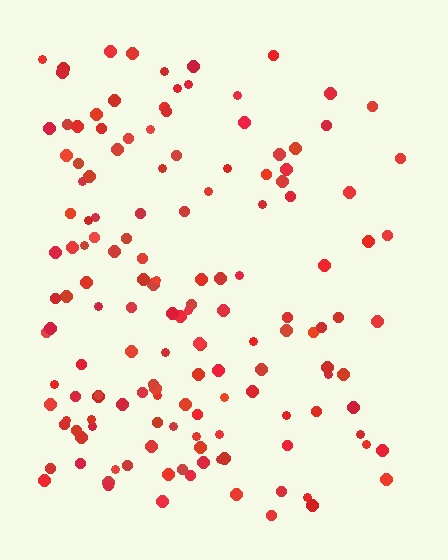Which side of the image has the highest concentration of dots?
The left.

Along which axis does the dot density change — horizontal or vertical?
Horizontal.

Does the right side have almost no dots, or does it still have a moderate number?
Still a moderate number, just noticeably fewer than the left.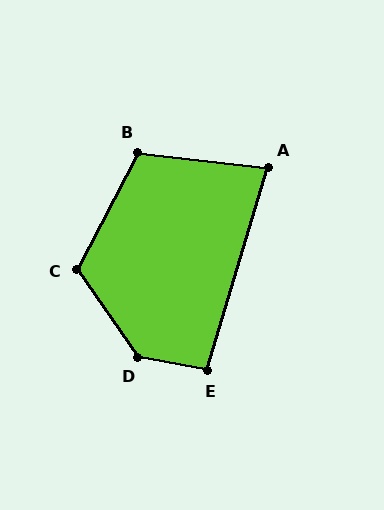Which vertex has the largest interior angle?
D, at approximately 135 degrees.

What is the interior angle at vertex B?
Approximately 111 degrees (obtuse).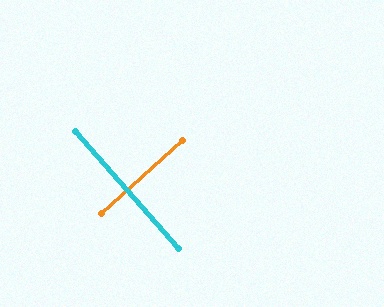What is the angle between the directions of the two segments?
Approximately 90 degrees.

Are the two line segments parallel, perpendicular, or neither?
Perpendicular — they meet at approximately 90°.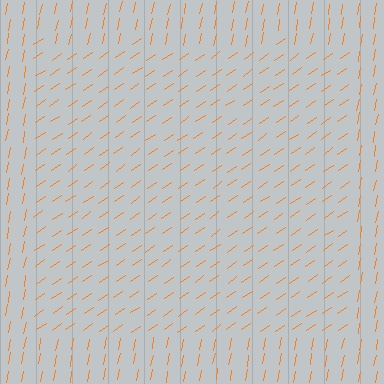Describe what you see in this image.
The image is filled with small orange line segments. A rectangle region in the image has lines oriented differently from the surrounding lines, creating a visible texture boundary.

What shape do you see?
I see a rectangle.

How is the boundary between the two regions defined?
The boundary is defined purely by a change in line orientation (approximately 45 degrees difference). All lines are the same color and thickness.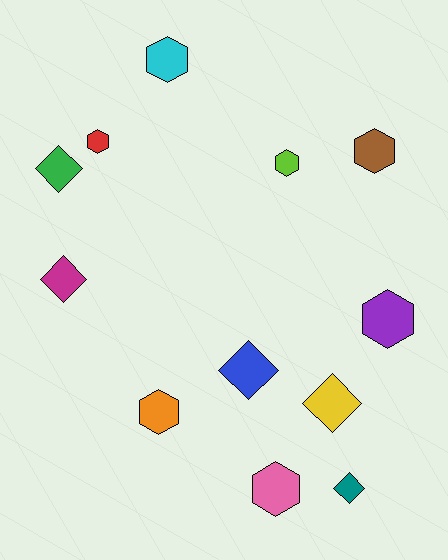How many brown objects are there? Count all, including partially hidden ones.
There is 1 brown object.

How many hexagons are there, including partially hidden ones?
There are 7 hexagons.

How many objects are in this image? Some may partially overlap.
There are 12 objects.